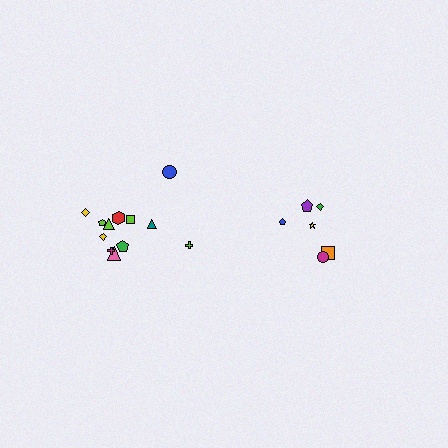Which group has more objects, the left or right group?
The left group.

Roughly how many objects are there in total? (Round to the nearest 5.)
Roughly 20 objects in total.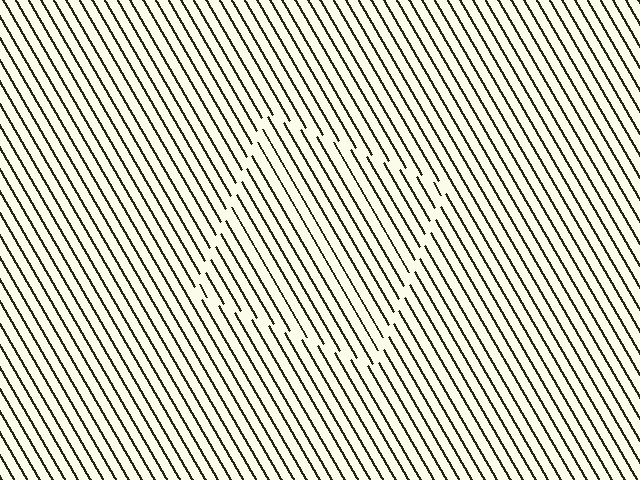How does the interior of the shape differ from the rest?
The interior of the shape contains the same grating, shifted by half a period — the contour is defined by the phase discontinuity where line-ends from the inner and outer gratings abut.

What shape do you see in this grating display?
An illusory square. The interior of the shape contains the same grating, shifted by half a period — the contour is defined by the phase discontinuity where line-ends from the inner and outer gratings abut.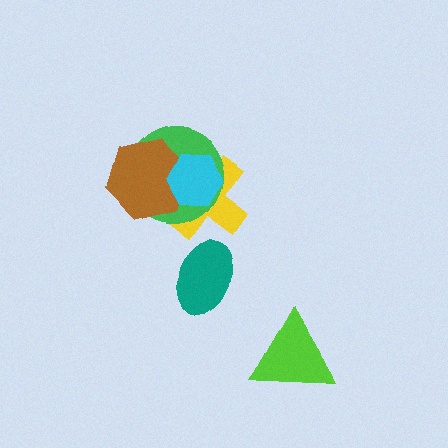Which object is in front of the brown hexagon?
The cyan hexagon is in front of the brown hexagon.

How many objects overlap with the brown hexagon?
3 objects overlap with the brown hexagon.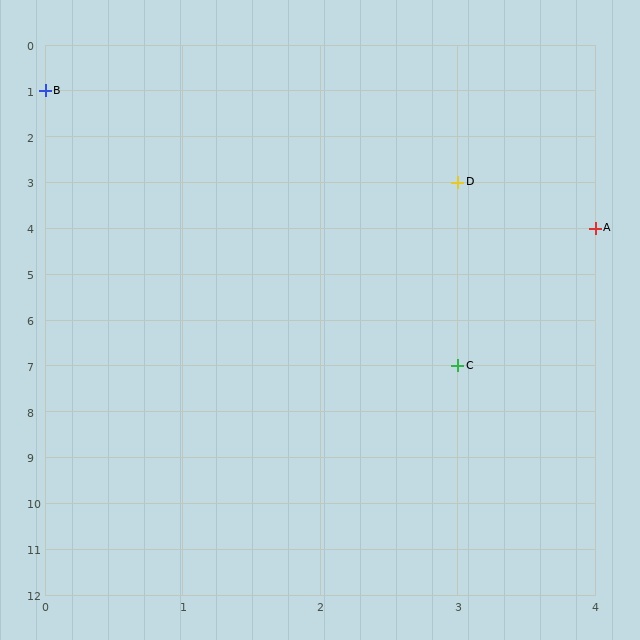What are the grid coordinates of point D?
Point D is at grid coordinates (3, 3).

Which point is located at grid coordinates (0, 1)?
Point B is at (0, 1).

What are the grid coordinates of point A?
Point A is at grid coordinates (4, 4).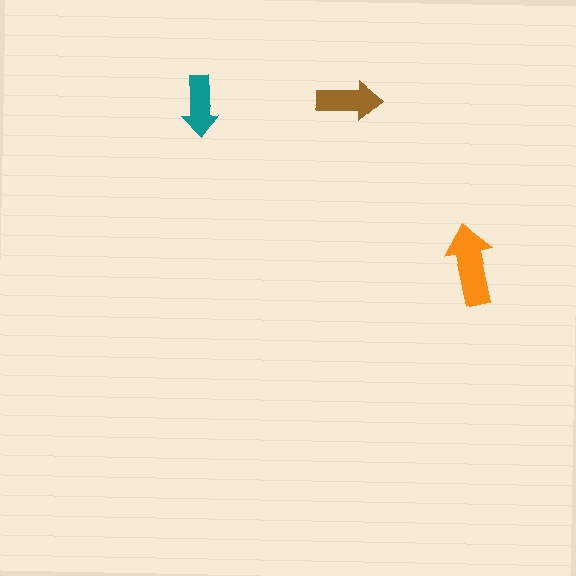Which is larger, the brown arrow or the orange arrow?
The orange one.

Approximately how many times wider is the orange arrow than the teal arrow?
About 1.5 times wider.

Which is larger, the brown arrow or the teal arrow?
The brown one.